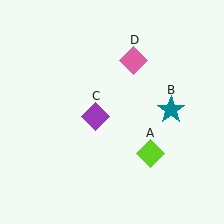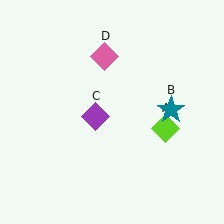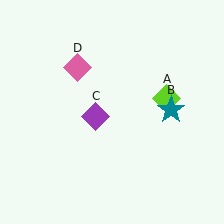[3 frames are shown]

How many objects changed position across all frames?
2 objects changed position: lime diamond (object A), pink diamond (object D).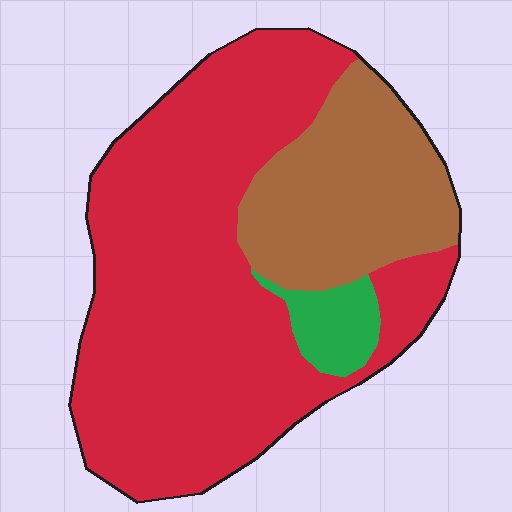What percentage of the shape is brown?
Brown takes up about one quarter (1/4) of the shape.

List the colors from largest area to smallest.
From largest to smallest: red, brown, green.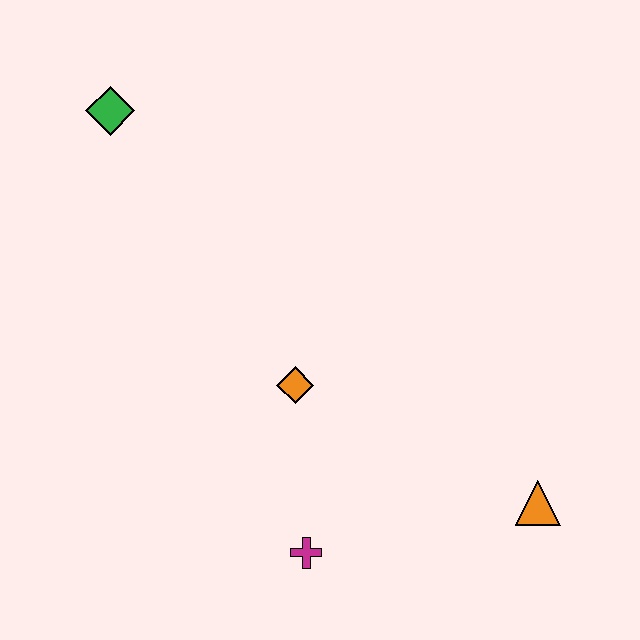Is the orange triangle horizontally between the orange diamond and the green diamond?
No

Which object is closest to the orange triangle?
The magenta cross is closest to the orange triangle.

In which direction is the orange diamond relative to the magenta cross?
The orange diamond is above the magenta cross.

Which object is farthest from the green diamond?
The orange triangle is farthest from the green diamond.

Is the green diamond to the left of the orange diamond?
Yes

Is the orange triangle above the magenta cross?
Yes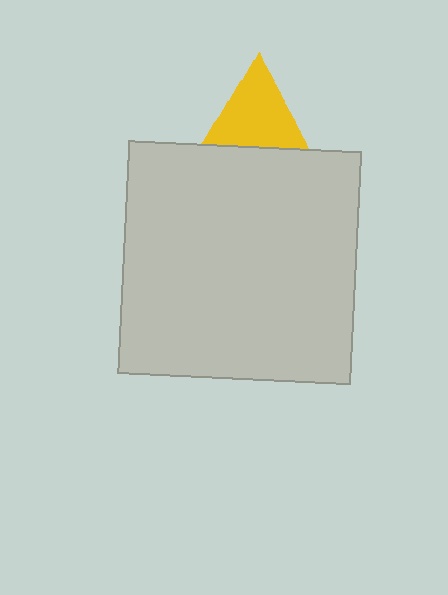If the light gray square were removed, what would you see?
You would see the complete yellow triangle.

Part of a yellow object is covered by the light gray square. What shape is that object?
It is a triangle.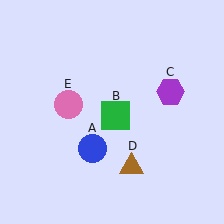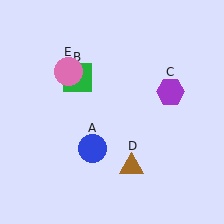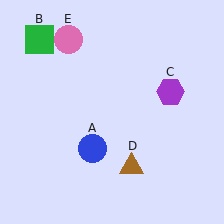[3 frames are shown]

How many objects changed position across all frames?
2 objects changed position: green square (object B), pink circle (object E).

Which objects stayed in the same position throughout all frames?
Blue circle (object A) and purple hexagon (object C) and brown triangle (object D) remained stationary.